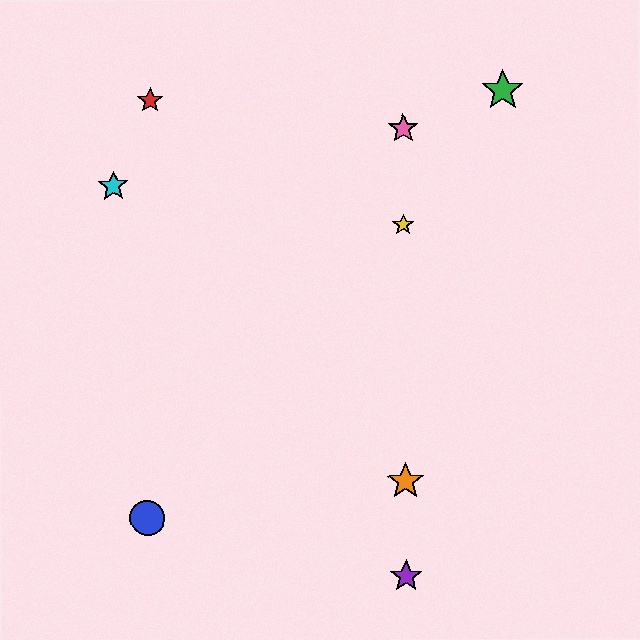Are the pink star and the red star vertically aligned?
No, the pink star is at x≈403 and the red star is at x≈151.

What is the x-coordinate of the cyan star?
The cyan star is at x≈113.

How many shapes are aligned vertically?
4 shapes (the yellow star, the purple star, the orange star, the pink star) are aligned vertically.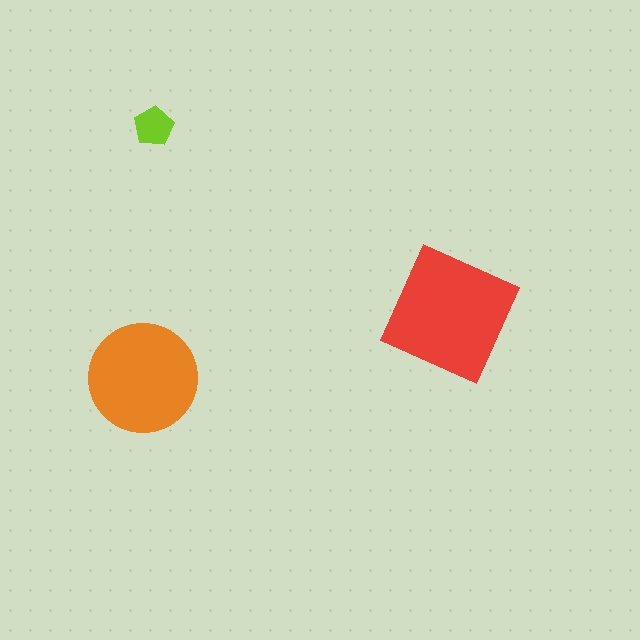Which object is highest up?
The lime pentagon is topmost.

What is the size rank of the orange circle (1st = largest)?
2nd.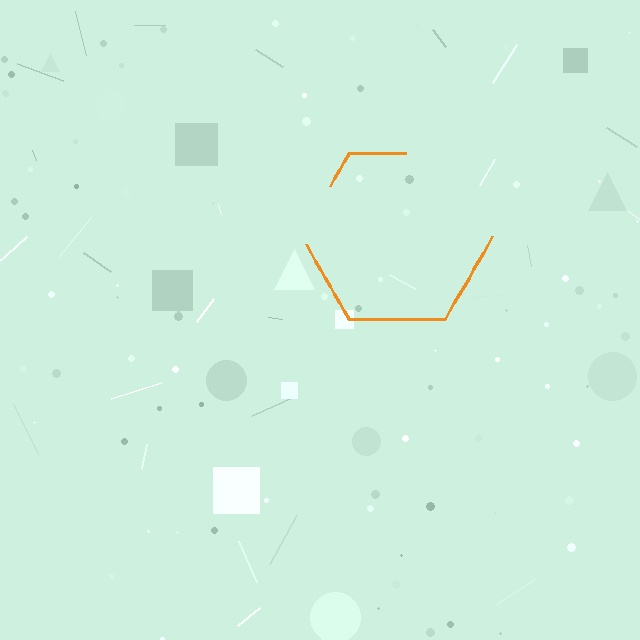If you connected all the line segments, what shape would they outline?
They would outline a hexagon.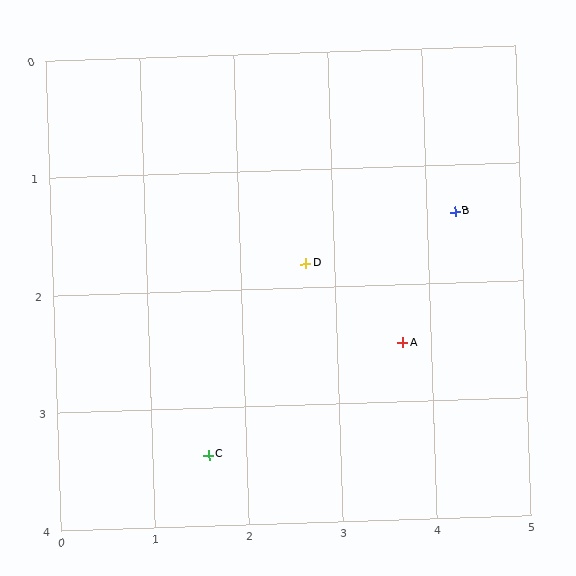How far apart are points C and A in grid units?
Points C and A are about 2.3 grid units apart.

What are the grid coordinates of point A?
Point A is at approximately (3.7, 2.5).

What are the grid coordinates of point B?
Point B is at approximately (4.3, 1.4).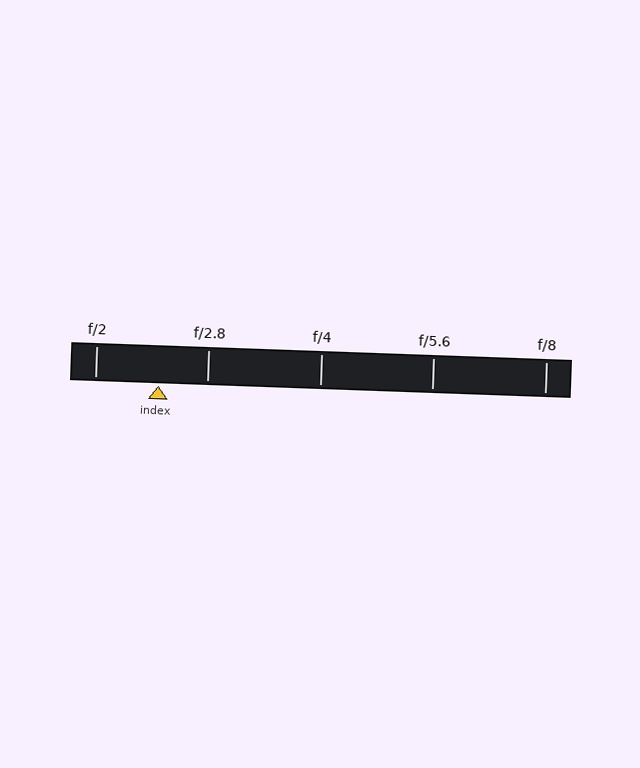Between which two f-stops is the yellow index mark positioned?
The index mark is between f/2 and f/2.8.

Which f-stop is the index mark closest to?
The index mark is closest to f/2.8.